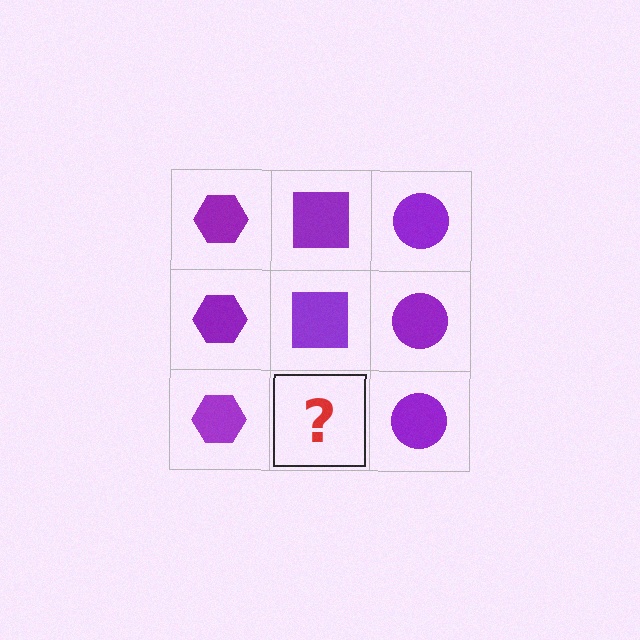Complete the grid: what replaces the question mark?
The question mark should be replaced with a purple square.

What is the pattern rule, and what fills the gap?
The rule is that each column has a consistent shape. The gap should be filled with a purple square.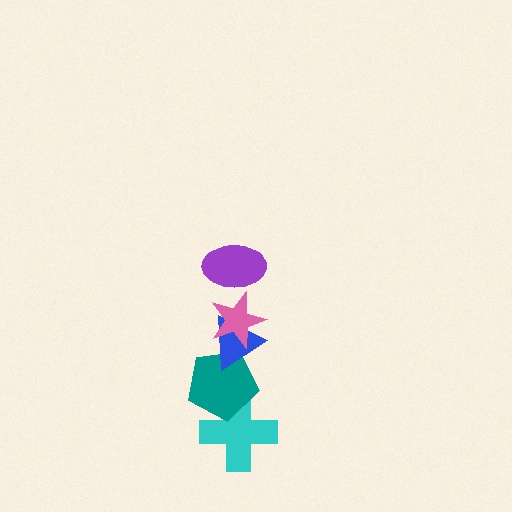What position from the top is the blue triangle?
The blue triangle is 3rd from the top.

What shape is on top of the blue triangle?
The pink star is on top of the blue triangle.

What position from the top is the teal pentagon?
The teal pentagon is 4th from the top.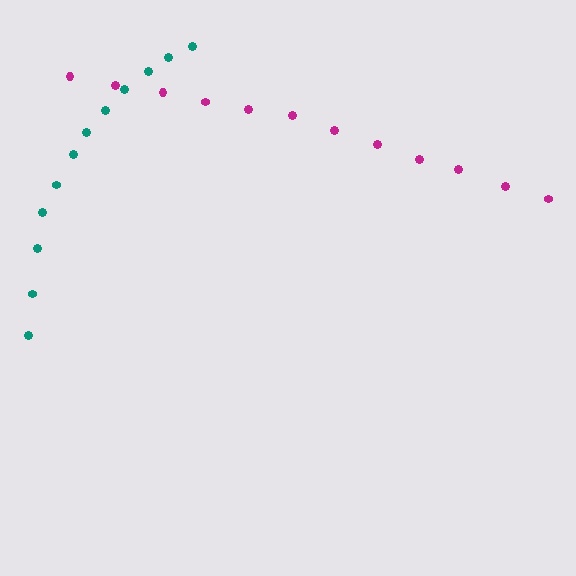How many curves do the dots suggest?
There are 2 distinct paths.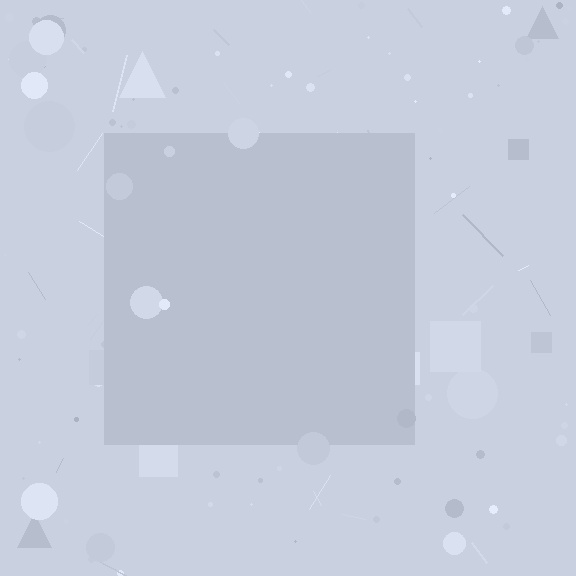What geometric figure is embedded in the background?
A square is embedded in the background.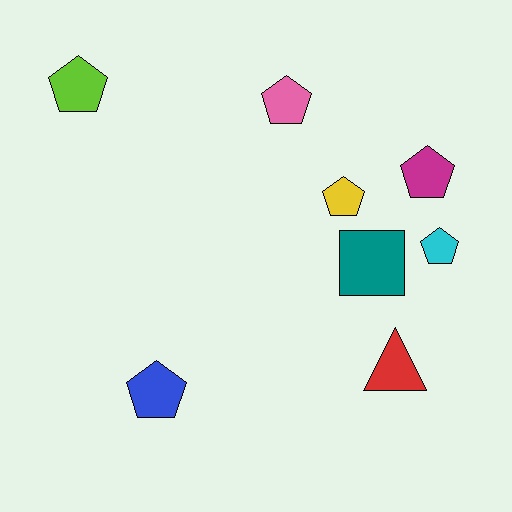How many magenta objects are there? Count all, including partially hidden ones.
There is 1 magenta object.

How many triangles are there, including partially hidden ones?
There is 1 triangle.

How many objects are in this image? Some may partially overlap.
There are 8 objects.